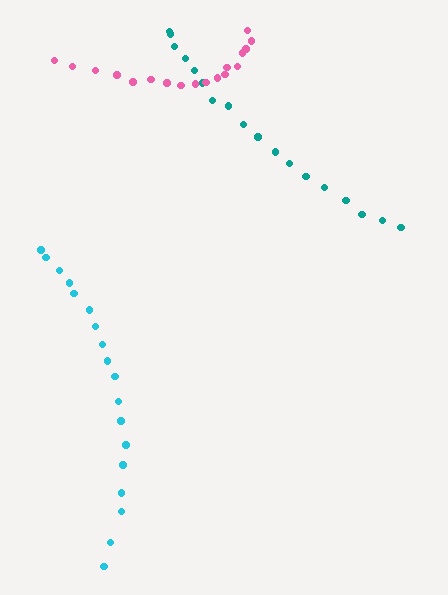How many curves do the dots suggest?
There are 3 distinct paths.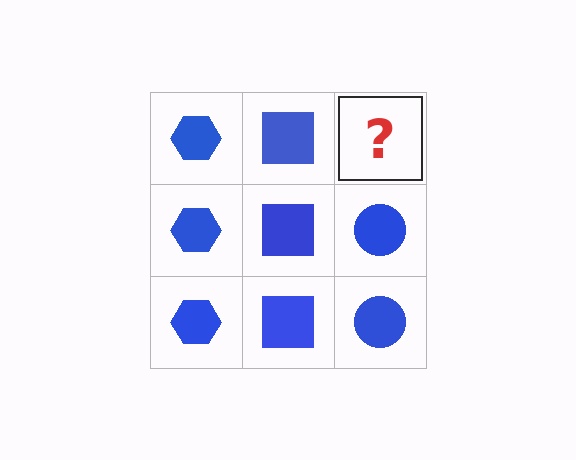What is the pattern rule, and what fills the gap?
The rule is that each column has a consistent shape. The gap should be filled with a blue circle.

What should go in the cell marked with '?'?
The missing cell should contain a blue circle.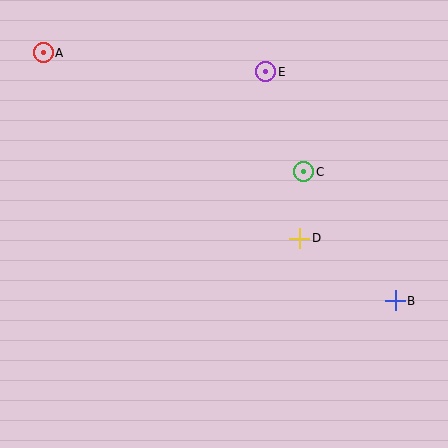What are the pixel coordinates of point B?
Point B is at (395, 301).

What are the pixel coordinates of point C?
Point C is at (303, 172).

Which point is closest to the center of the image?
Point D at (300, 238) is closest to the center.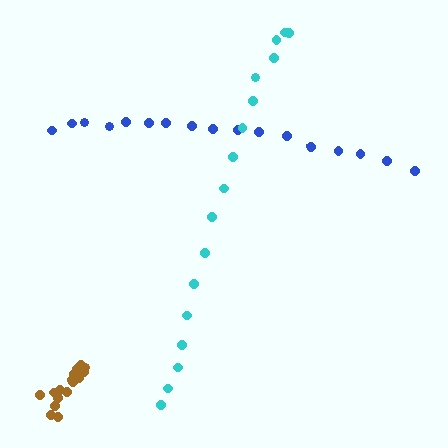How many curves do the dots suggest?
There are 3 distinct paths.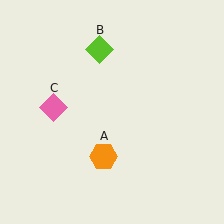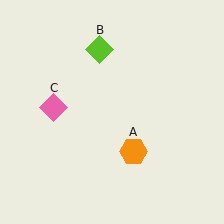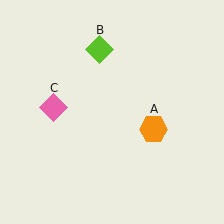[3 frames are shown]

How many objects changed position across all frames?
1 object changed position: orange hexagon (object A).